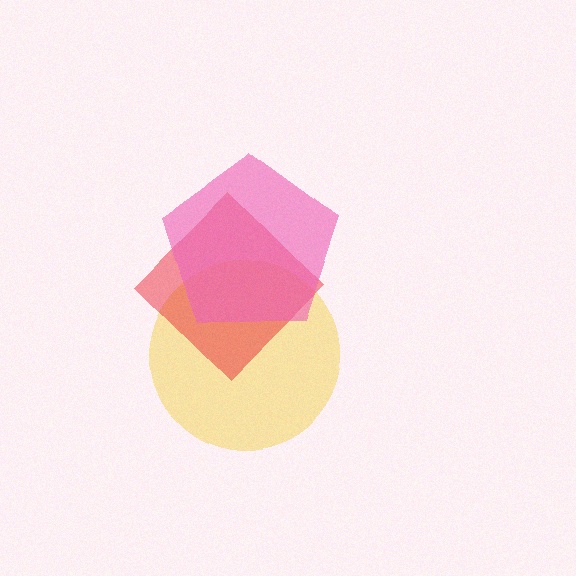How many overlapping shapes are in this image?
There are 3 overlapping shapes in the image.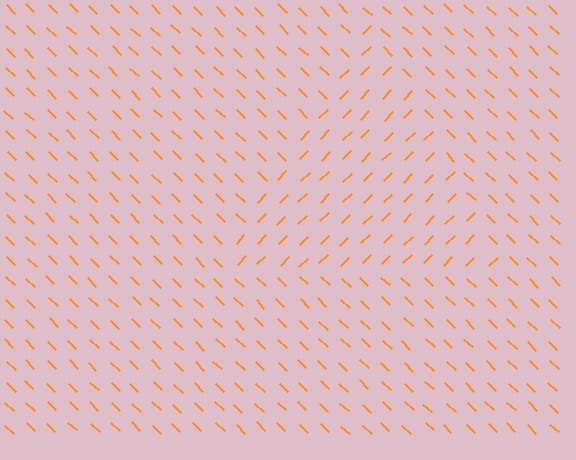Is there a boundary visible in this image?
Yes, there is a texture boundary formed by a change in line orientation.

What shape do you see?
I see a triangle.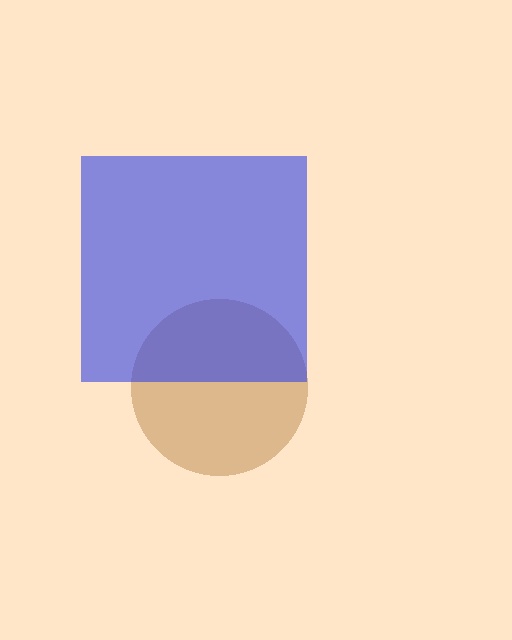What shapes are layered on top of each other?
The layered shapes are: a brown circle, a blue square.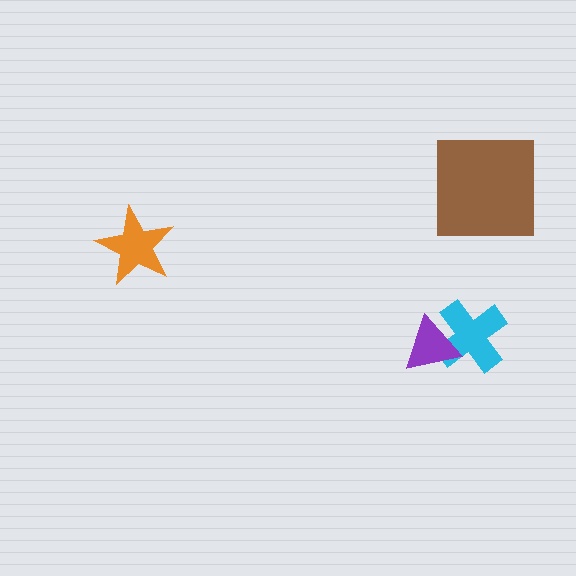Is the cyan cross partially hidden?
Yes, it is partially covered by another shape.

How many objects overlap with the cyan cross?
1 object overlaps with the cyan cross.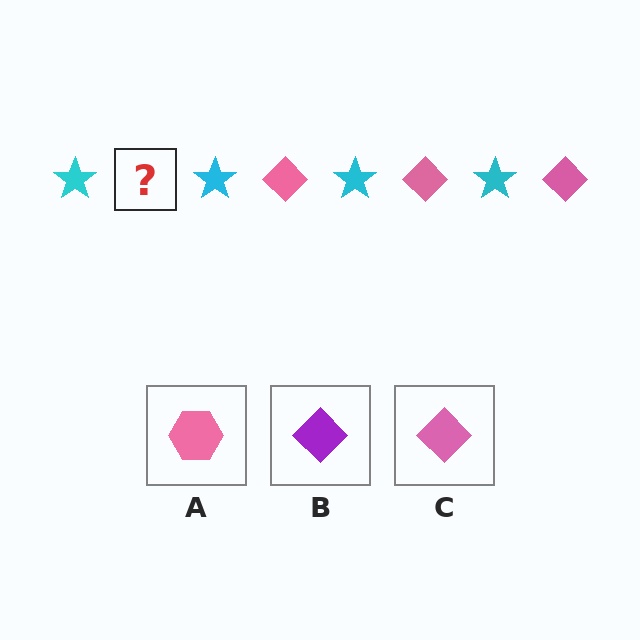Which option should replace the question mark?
Option C.